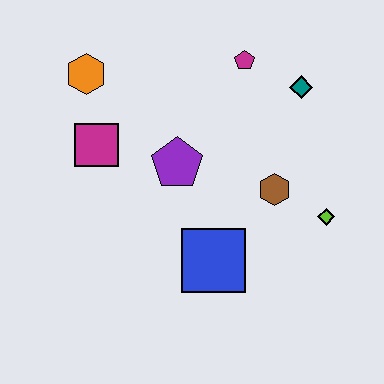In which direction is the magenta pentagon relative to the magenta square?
The magenta pentagon is to the right of the magenta square.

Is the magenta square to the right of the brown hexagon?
No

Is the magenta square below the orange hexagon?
Yes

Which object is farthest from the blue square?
The orange hexagon is farthest from the blue square.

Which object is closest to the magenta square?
The orange hexagon is closest to the magenta square.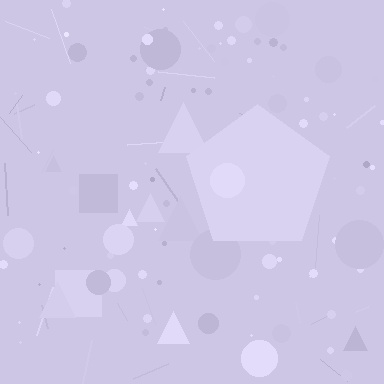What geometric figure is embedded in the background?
A pentagon is embedded in the background.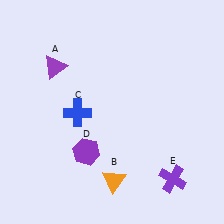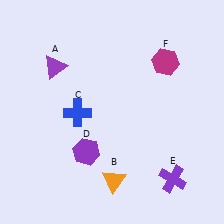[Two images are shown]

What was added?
A magenta hexagon (F) was added in Image 2.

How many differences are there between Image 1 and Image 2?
There is 1 difference between the two images.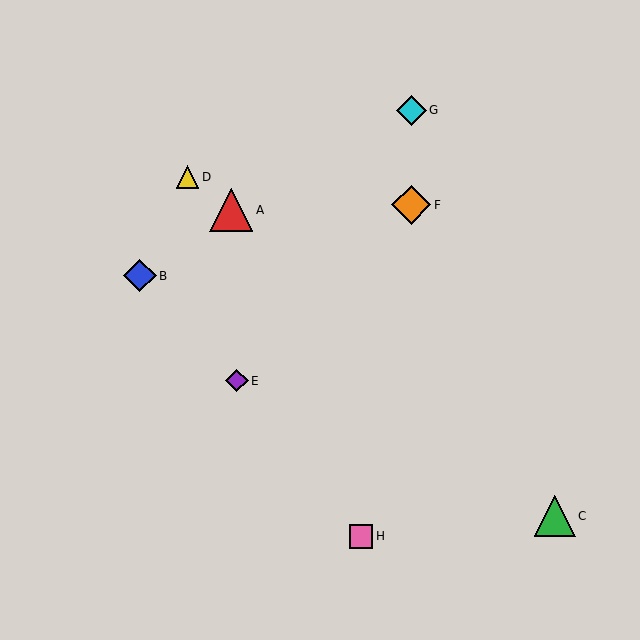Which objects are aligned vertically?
Objects F, G are aligned vertically.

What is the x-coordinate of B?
Object B is at x≈140.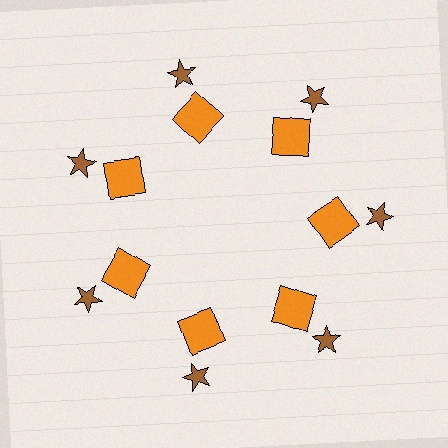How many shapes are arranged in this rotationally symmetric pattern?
There are 14 shapes, arranged in 7 groups of 2.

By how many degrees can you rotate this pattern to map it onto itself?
The pattern maps onto itself every 51 degrees of rotation.